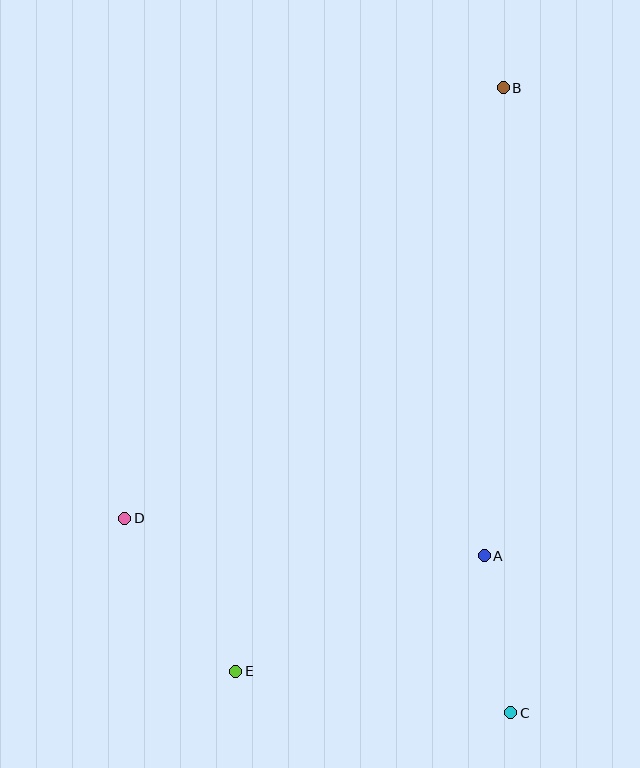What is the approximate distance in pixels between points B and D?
The distance between B and D is approximately 573 pixels.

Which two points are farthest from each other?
Points B and E are farthest from each other.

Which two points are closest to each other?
Points A and C are closest to each other.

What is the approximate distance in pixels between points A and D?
The distance between A and D is approximately 361 pixels.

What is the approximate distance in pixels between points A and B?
The distance between A and B is approximately 469 pixels.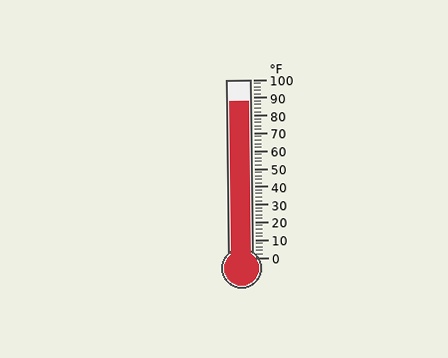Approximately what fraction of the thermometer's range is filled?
The thermometer is filled to approximately 90% of its range.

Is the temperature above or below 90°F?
The temperature is below 90°F.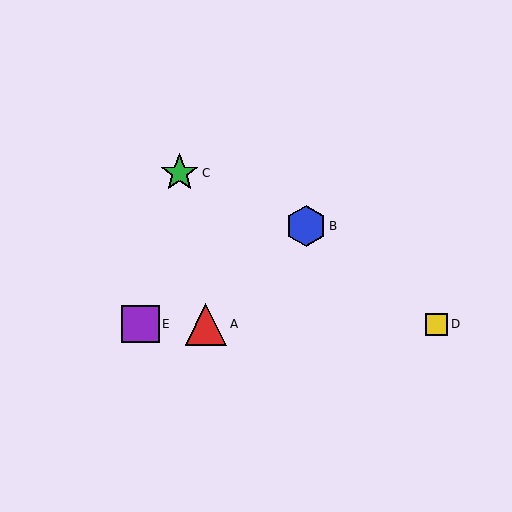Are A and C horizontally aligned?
No, A is at y≈324 and C is at y≈173.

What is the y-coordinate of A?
Object A is at y≈324.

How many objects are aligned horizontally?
3 objects (A, D, E) are aligned horizontally.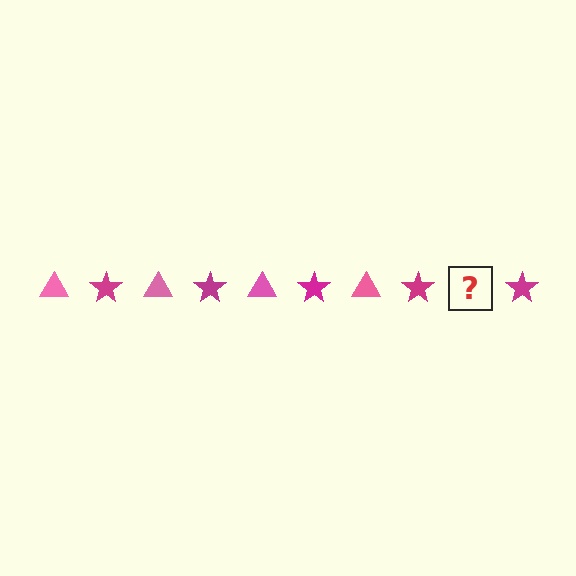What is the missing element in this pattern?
The missing element is a pink triangle.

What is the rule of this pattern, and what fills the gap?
The rule is that the pattern alternates between pink triangle and magenta star. The gap should be filled with a pink triangle.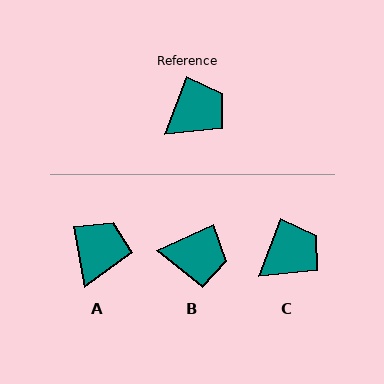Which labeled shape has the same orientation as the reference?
C.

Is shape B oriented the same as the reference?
No, it is off by about 44 degrees.